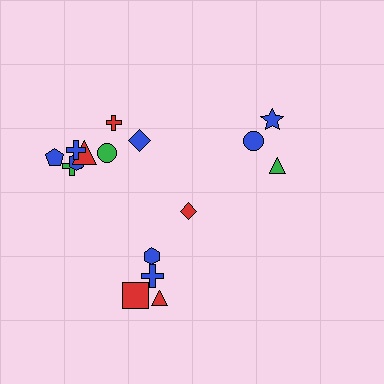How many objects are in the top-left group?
There are 8 objects.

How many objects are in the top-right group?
There are 3 objects.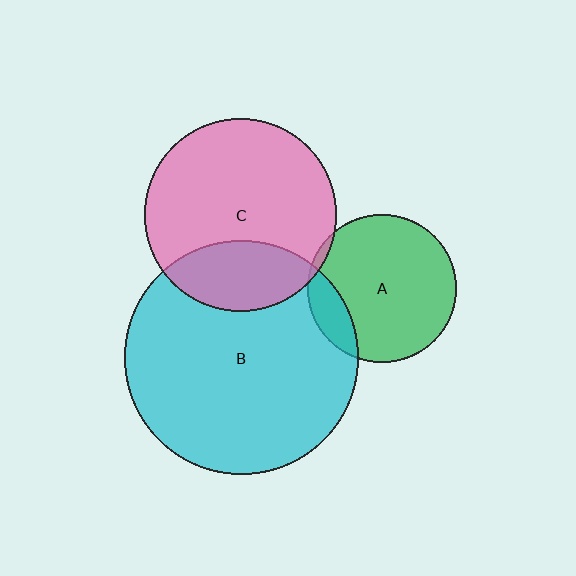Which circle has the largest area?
Circle B (cyan).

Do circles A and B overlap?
Yes.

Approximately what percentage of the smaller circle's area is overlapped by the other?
Approximately 15%.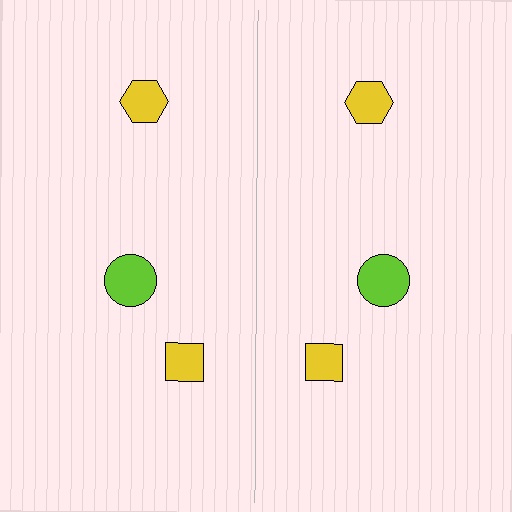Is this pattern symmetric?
Yes, this pattern has bilateral (reflection) symmetry.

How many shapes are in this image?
There are 6 shapes in this image.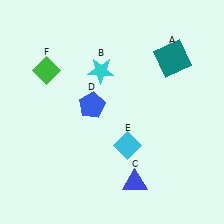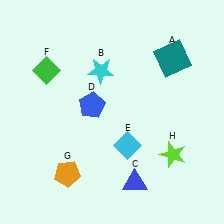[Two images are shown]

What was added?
An orange pentagon (G), a lime star (H) were added in Image 2.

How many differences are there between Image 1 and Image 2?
There are 2 differences between the two images.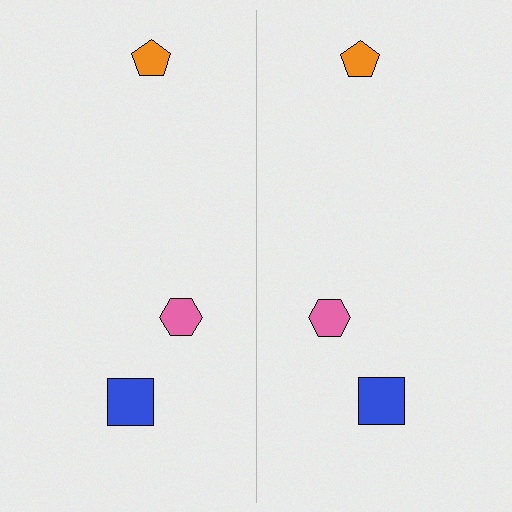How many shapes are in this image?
There are 6 shapes in this image.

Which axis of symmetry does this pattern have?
The pattern has a vertical axis of symmetry running through the center of the image.